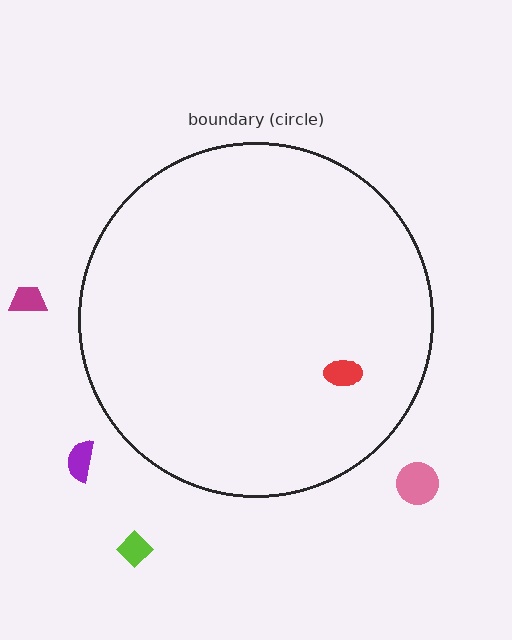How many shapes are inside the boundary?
1 inside, 4 outside.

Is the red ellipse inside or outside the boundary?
Inside.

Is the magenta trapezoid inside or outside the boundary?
Outside.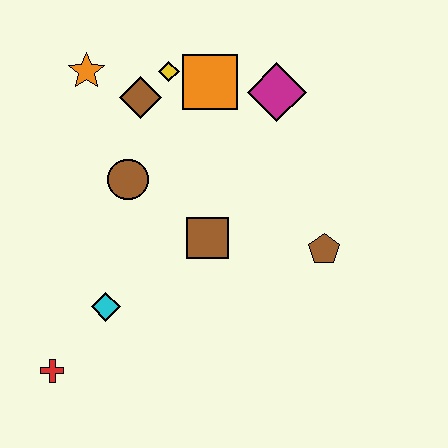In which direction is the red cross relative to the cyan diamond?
The red cross is below the cyan diamond.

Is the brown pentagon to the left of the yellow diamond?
No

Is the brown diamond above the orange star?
No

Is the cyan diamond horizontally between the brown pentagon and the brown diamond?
No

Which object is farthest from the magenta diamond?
The red cross is farthest from the magenta diamond.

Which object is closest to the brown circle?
The brown diamond is closest to the brown circle.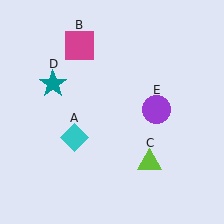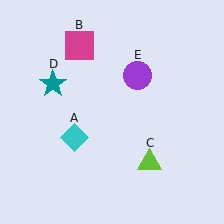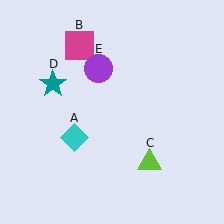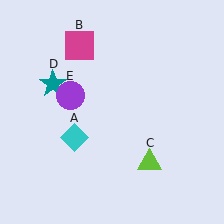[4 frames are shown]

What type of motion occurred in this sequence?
The purple circle (object E) rotated counterclockwise around the center of the scene.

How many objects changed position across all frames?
1 object changed position: purple circle (object E).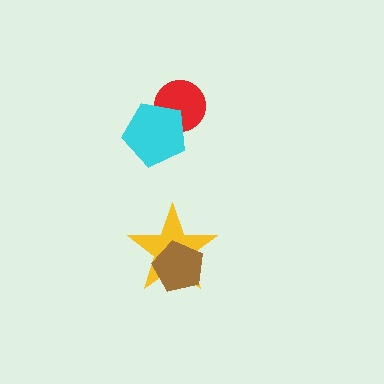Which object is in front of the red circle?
The cyan pentagon is in front of the red circle.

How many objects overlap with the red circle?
1 object overlaps with the red circle.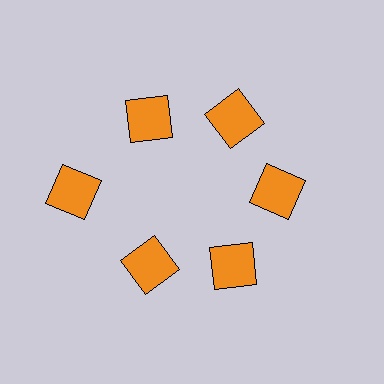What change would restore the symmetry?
The symmetry would be restored by moving it inward, back onto the ring so that all 6 squares sit at equal angles and equal distance from the center.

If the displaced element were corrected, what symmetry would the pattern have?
It would have 6-fold rotational symmetry — the pattern would map onto itself every 60 degrees.